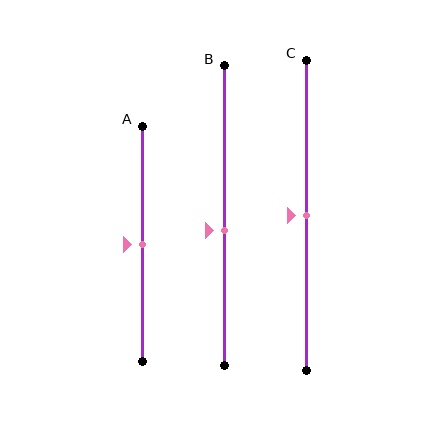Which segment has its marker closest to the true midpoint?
Segment A has its marker closest to the true midpoint.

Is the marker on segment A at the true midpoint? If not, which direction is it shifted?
Yes, the marker on segment A is at the true midpoint.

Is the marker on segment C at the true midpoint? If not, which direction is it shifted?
Yes, the marker on segment C is at the true midpoint.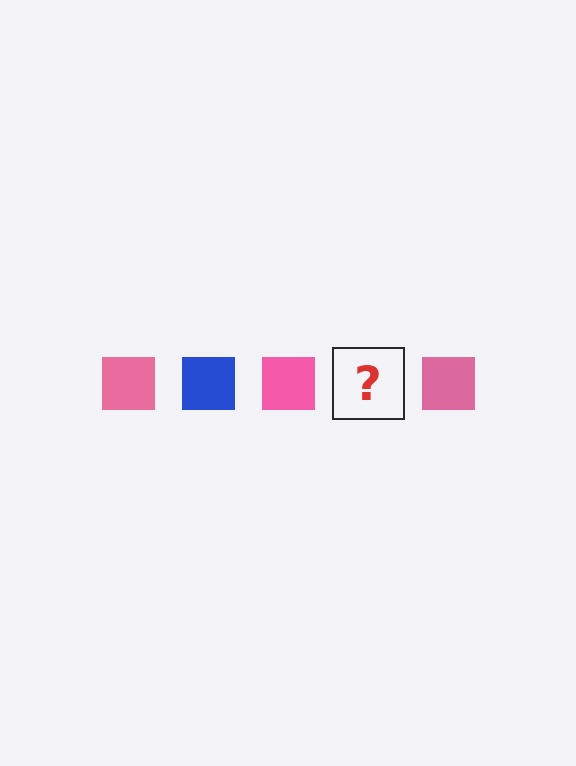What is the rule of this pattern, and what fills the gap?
The rule is that the pattern cycles through pink, blue squares. The gap should be filled with a blue square.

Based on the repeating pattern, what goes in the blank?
The blank should be a blue square.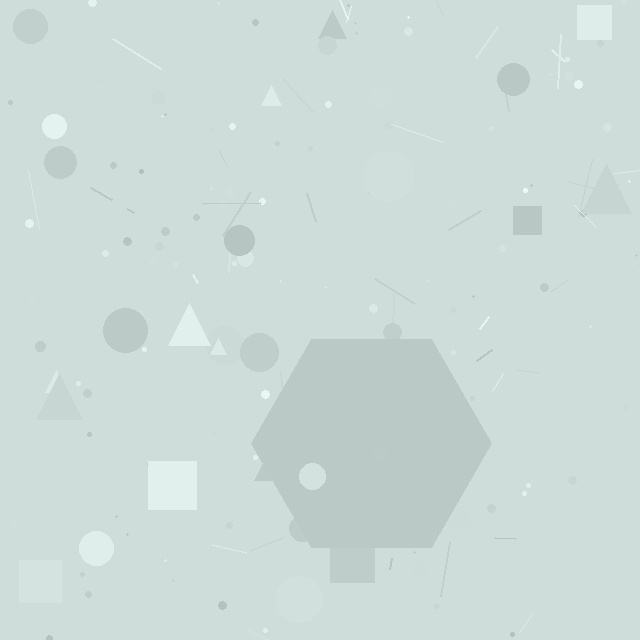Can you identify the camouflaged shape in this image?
The camouflaged shape is a hexagon.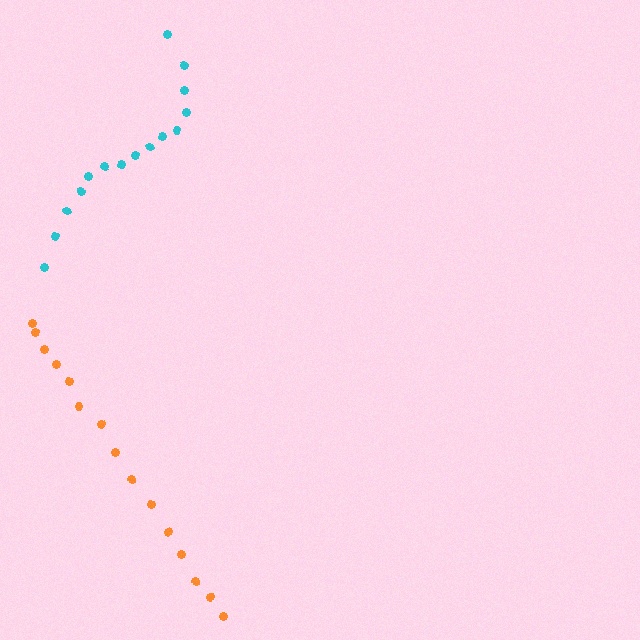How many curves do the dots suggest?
There are 2 distinct paths.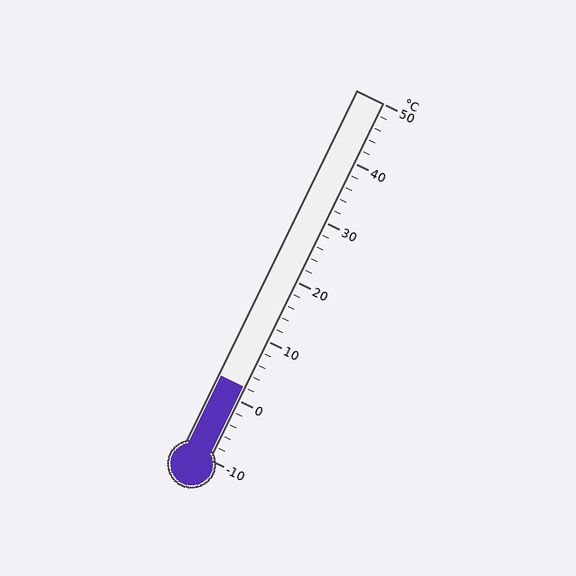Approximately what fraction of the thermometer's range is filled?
The thermometer is filled to approximately 20% of its range.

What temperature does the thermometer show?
The thermometer shows approximately 2°C.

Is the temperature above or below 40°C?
The temperature is below 40°C.